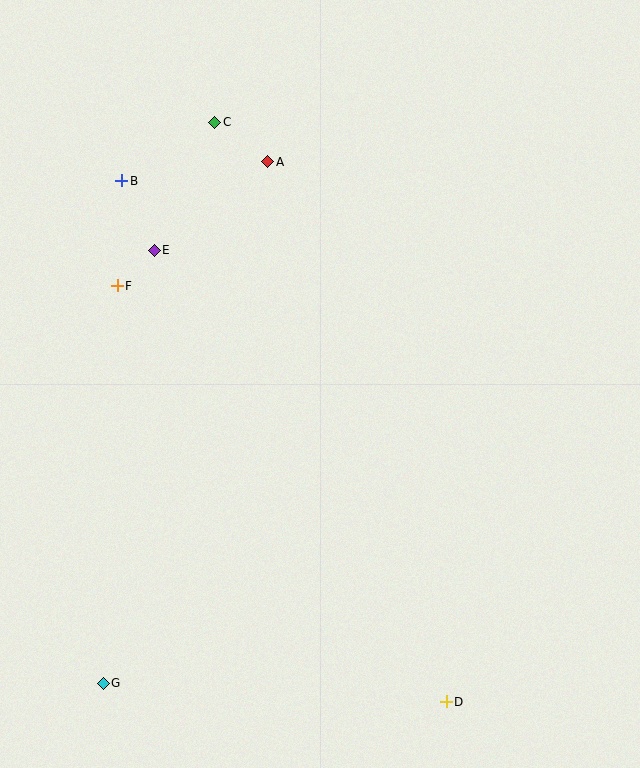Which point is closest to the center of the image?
Point E at (154, 250) is closest to the center.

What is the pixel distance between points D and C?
The distance between D and C is 624 pixels.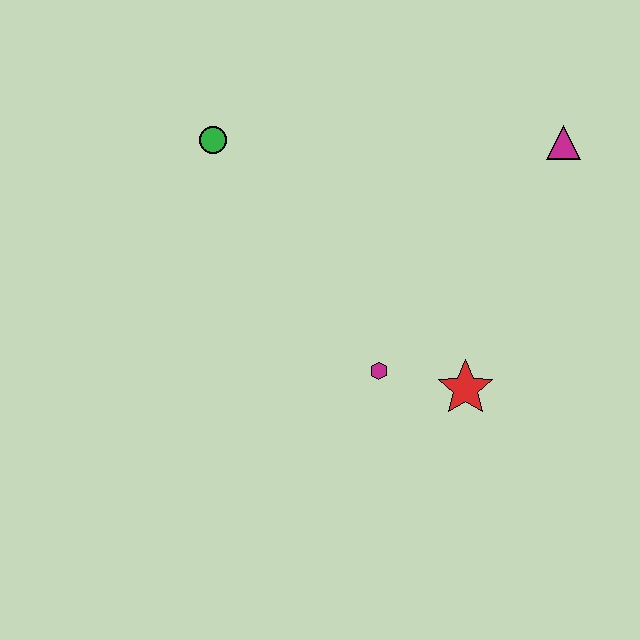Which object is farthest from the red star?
The green circle is farthest from the red star.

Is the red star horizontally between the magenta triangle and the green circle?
Yes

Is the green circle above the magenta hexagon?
Yes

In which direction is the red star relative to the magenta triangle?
The red star is below the magenta triangle.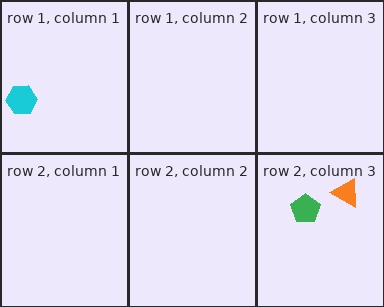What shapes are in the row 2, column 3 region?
The green pentagon, the orange triangle.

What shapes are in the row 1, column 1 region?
The cyan hexagon.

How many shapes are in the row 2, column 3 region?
2.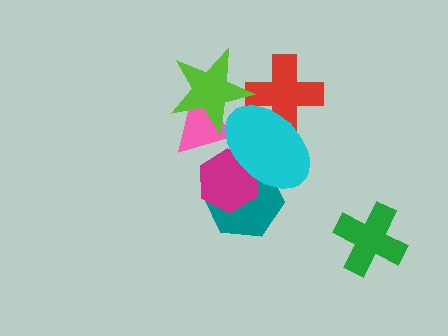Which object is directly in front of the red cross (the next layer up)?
The cyan ellipse is directly in front of the red cross.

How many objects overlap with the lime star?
3 objects overlap with the lime star.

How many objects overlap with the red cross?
2 objects overlap with the red cross.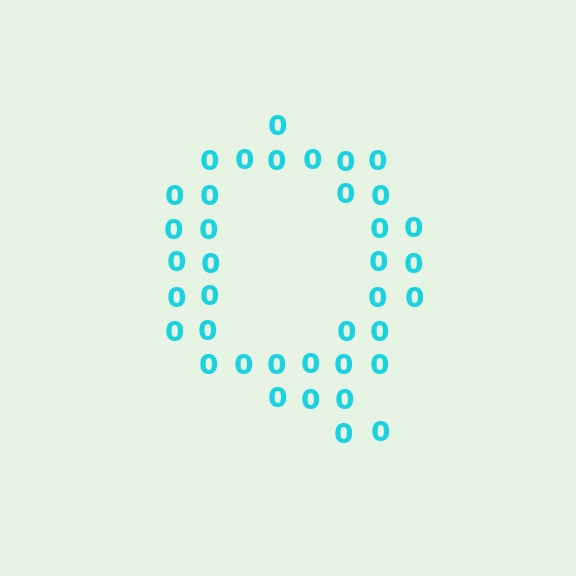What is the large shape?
The large shape is the letter Q.